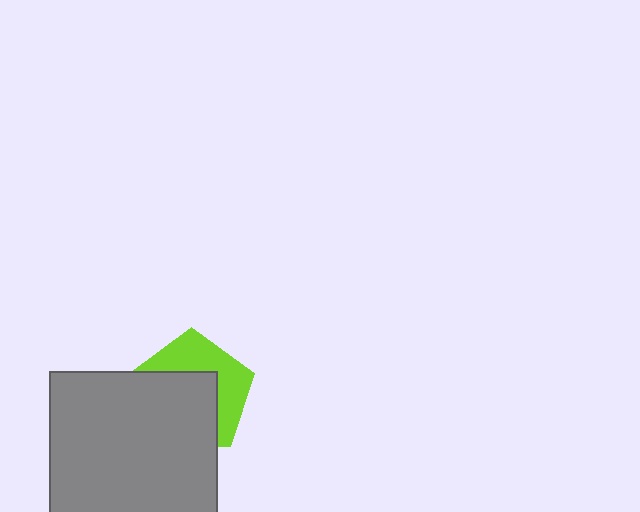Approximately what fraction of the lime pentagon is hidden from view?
Roughly 56% of the lime pentagon is hidden behind the gray square.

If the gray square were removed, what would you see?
You would see the complete lime pentagon.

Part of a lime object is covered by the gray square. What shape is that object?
It is a pentagon.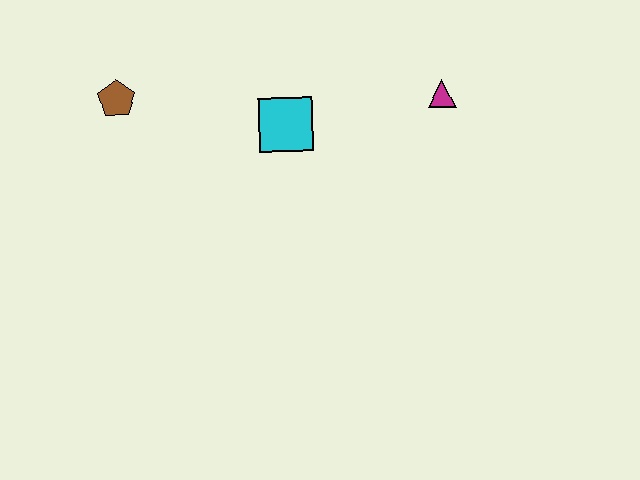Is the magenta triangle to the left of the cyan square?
No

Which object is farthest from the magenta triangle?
The brown pentagon is farthest from the magenta triangle.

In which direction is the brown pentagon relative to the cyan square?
The brown pentagon is to the left of the cyan square.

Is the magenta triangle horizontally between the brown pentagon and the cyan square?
No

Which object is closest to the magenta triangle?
The cyan square is closest to the magenta triangle.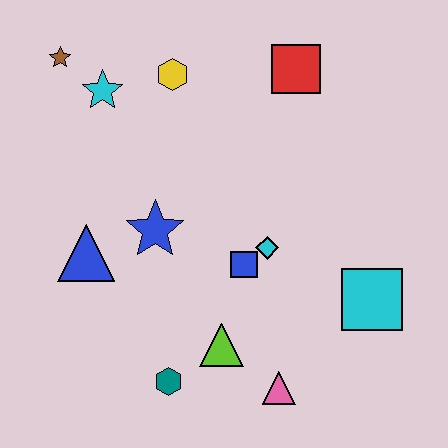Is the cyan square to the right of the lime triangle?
Yes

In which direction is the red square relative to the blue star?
The red square is above the blue star.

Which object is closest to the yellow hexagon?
The cyan star is closest to the yellow hexagon.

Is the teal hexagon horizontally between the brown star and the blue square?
Yes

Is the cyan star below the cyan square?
No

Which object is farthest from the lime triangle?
The brown star is farthest from the lime triangle.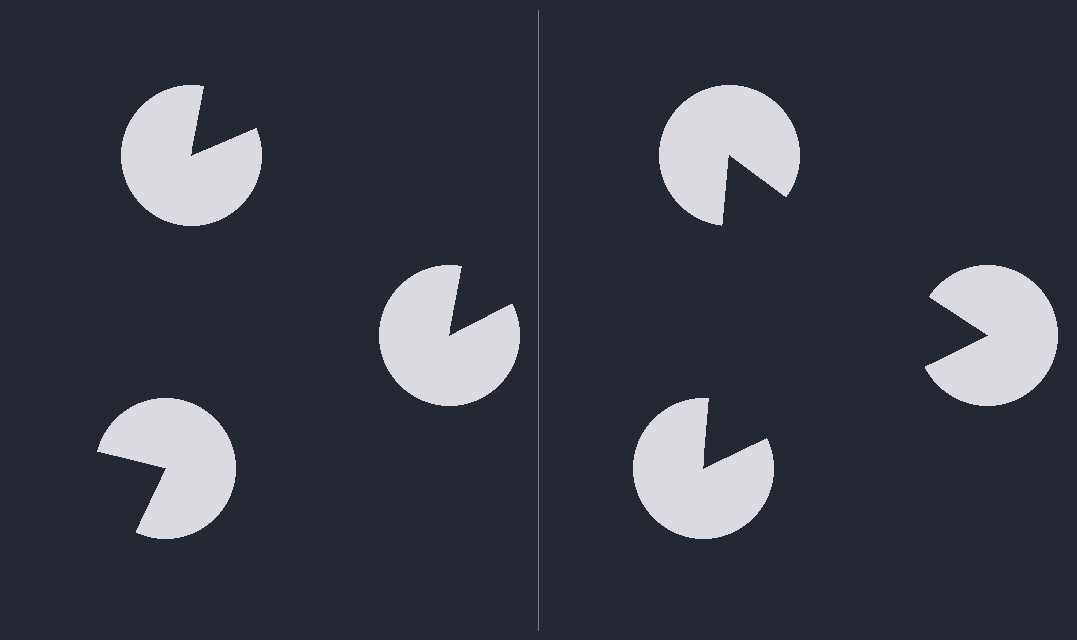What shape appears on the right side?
An illusory triangle.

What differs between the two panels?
The pac-man discs are positioned identically on both sides; only the wedge orientations differ. On the right they align to a triangle; on the left they are misaligned.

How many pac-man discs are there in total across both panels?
6 — 3 on each side.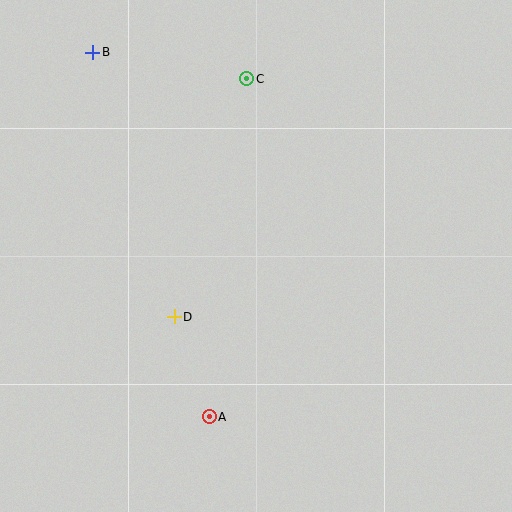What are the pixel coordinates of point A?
Point A is at (209, 417).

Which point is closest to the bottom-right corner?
Point A is closest to the bottom-right corner.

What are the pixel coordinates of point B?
Point B is at (93, 52).